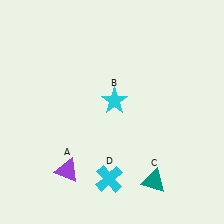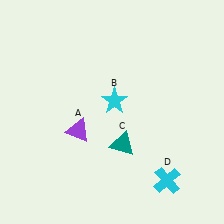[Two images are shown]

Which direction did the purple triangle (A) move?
The purple triangle (A) moved up.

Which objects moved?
The objects that moved are: the purple triangle (A), the teal triangle (C), the cyan cross (D).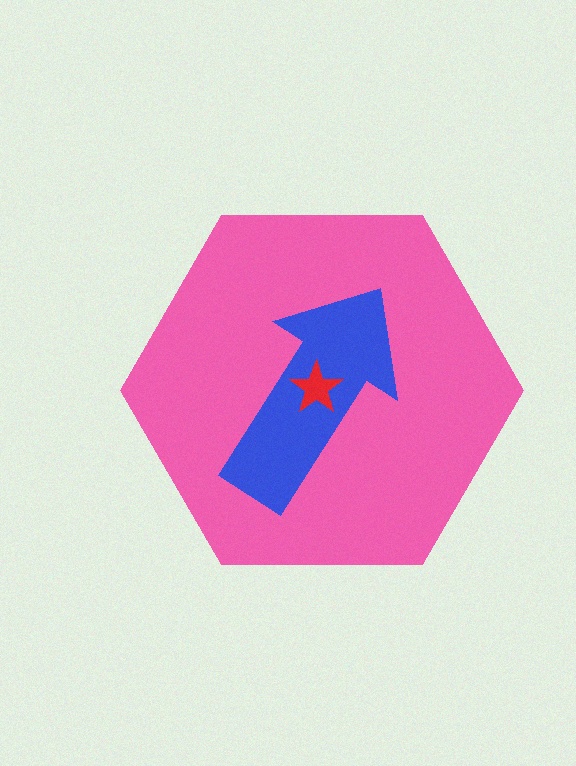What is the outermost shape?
The pink hexagon.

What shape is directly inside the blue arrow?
The red star.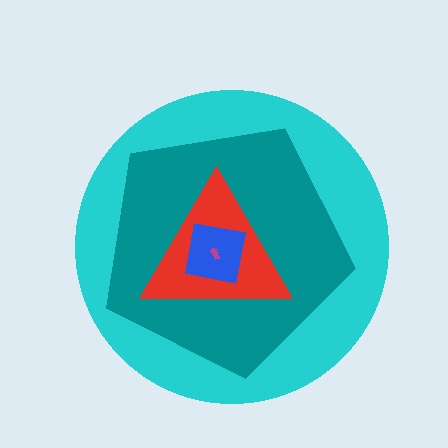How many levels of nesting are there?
5.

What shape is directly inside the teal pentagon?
The red triangle.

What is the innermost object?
The magenta arrow.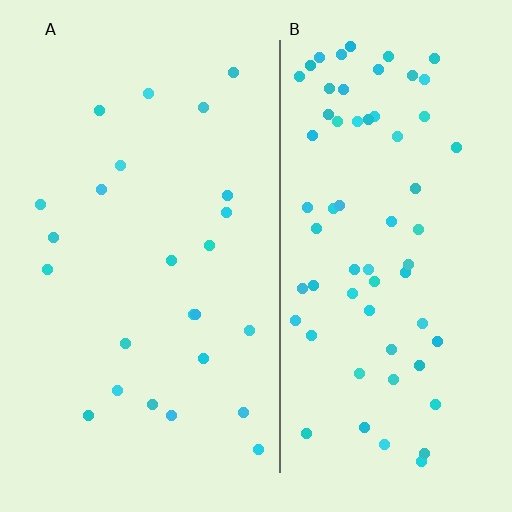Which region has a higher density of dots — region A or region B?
B (the right).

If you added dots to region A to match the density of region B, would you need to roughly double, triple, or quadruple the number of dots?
Approximately triple.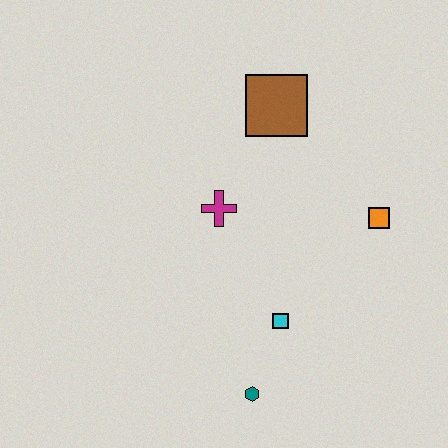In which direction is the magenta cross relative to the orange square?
The magenta cross is to the left of the orange square.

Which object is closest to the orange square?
The cyan square is closest to the orange square.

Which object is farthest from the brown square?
The teal hexagon is farthest from the brown square.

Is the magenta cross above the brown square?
No